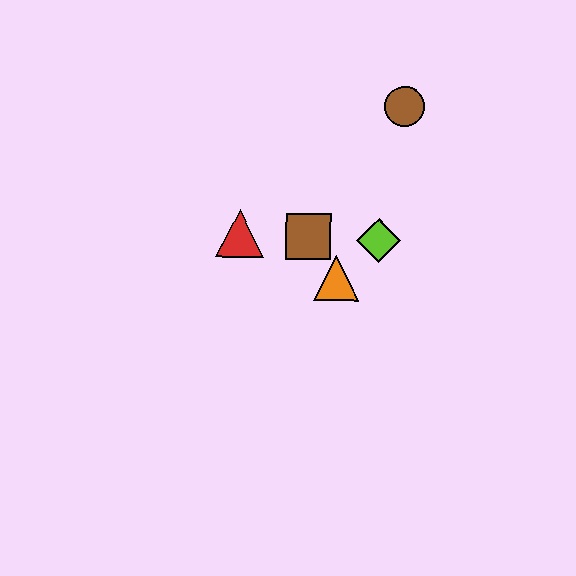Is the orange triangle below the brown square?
Yes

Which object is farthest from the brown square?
The brown circle is farthest from the brown square.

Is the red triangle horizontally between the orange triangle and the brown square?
No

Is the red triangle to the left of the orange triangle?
Yes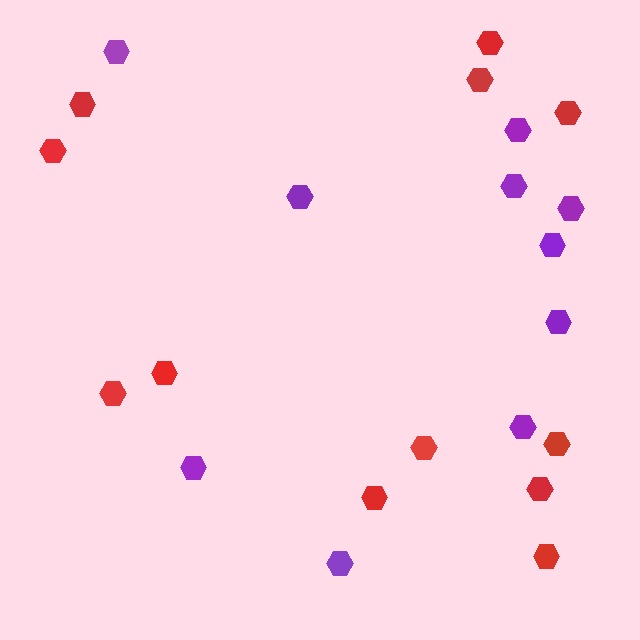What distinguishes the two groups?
There are 2 groups: one group of purple hexagons (10) and one group of red hexagons (12).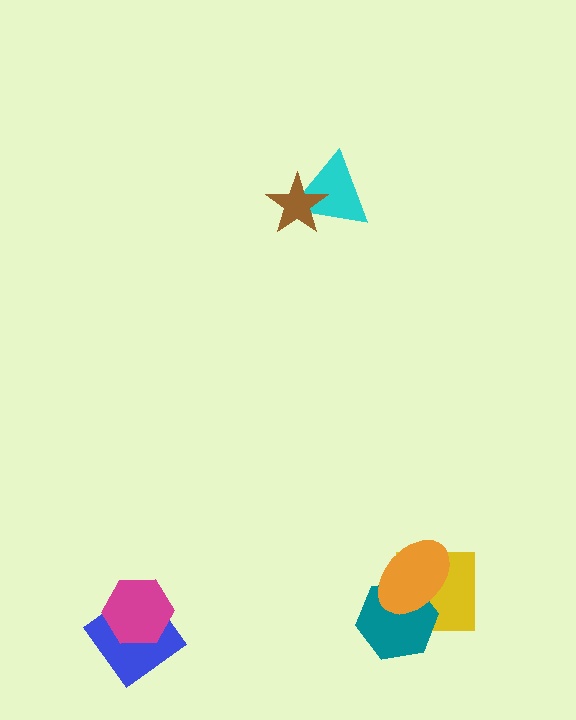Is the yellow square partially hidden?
Yes, it is partially covered by another shape.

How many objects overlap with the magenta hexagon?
1 object overlaps with the magenta hexagon.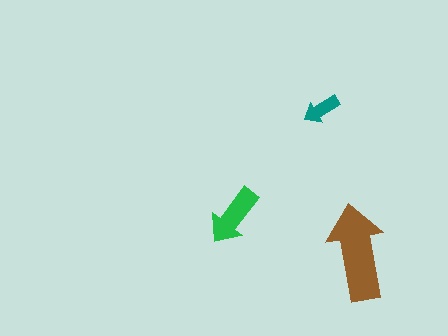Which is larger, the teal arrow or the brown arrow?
The brown one.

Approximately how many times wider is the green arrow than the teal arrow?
About 1.5 times wider.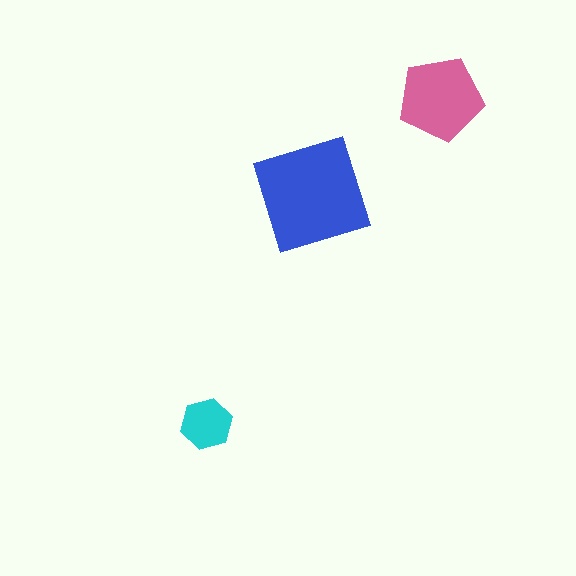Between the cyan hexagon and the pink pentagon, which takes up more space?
The pink pentagon.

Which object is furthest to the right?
The pink pentagon is rightmost.